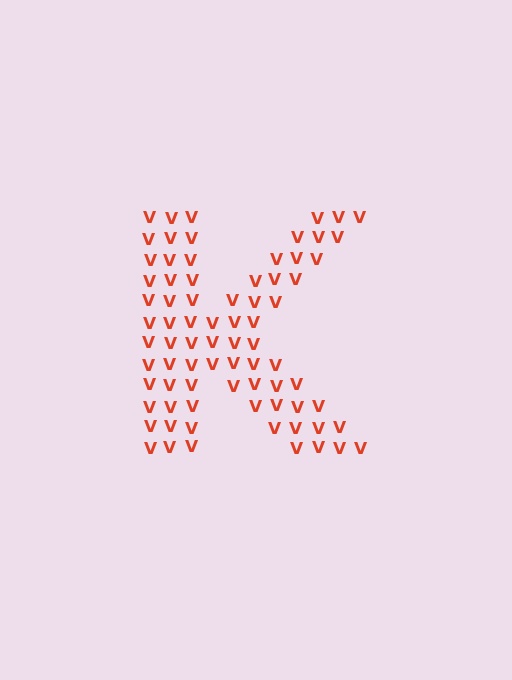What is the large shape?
The large shape is the letter K.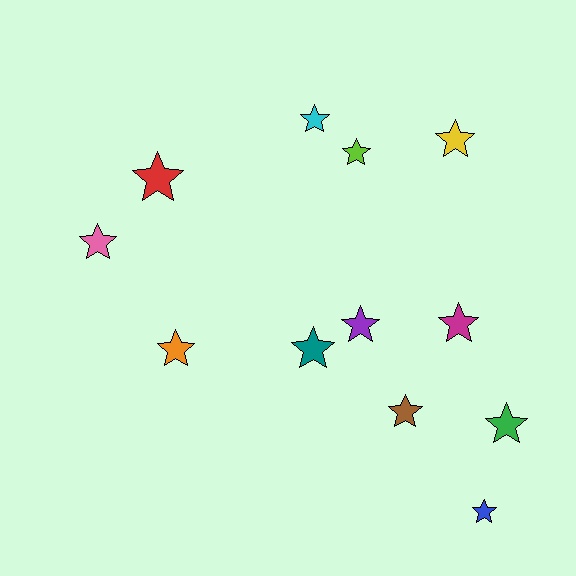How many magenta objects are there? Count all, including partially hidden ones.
There is 1 magenta object.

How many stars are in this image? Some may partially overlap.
There are 12 stars.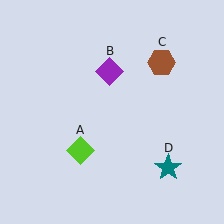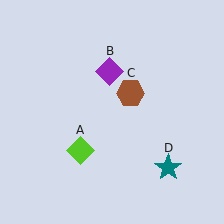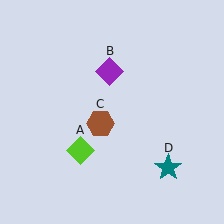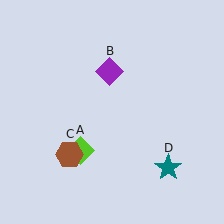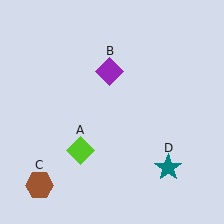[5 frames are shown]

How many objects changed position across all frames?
1 object changed position: brown hexagon (object C).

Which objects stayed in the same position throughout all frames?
Lime diamond (object A) and purple diamond (object B) and teal star (object D) remained stationary.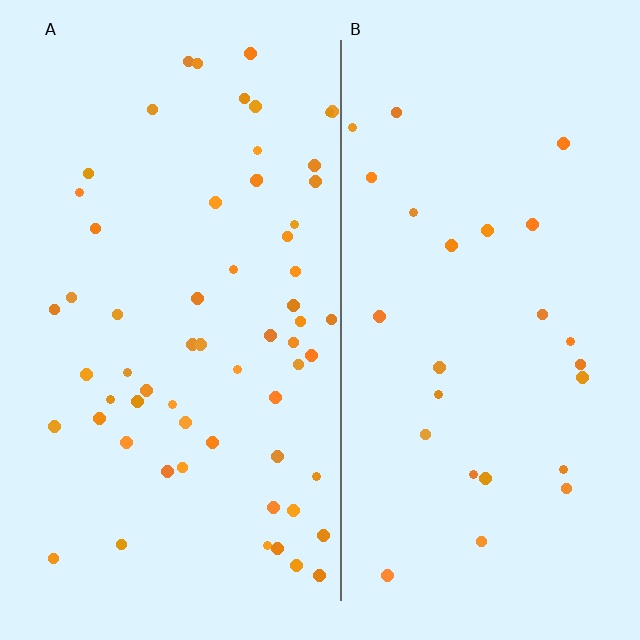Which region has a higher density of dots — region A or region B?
A (the left).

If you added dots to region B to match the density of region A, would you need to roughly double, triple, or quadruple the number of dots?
Approximately double.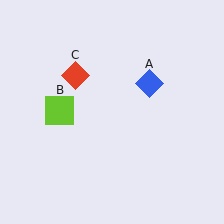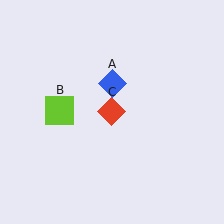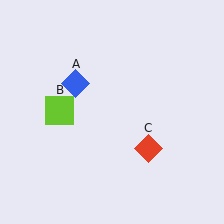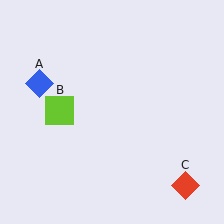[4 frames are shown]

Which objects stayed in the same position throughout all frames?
Lime square (object B) remained stationary.